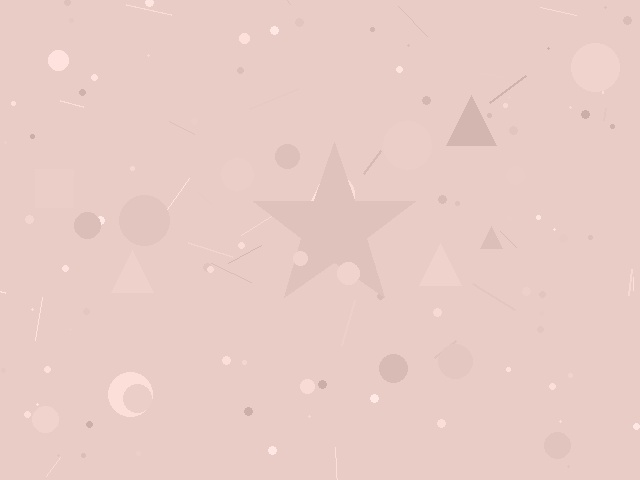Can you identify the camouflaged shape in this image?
The camouflaged shape is a star.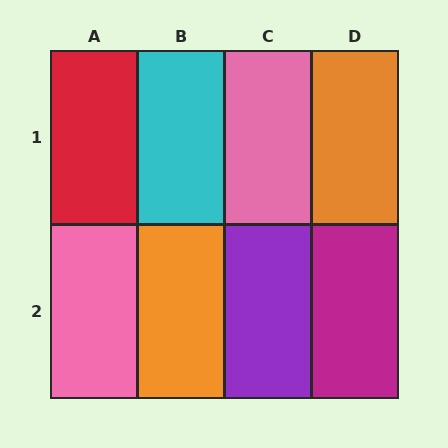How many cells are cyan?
1 cell is cyan.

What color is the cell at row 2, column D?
Magenta.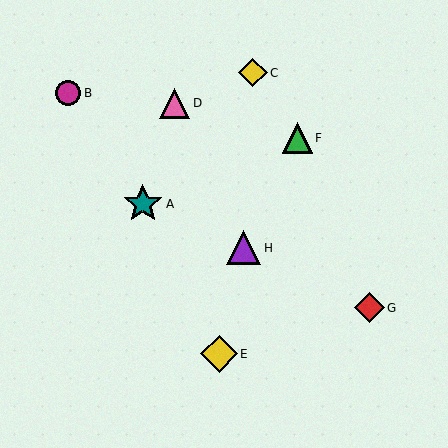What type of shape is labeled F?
Shape F is a green triangle.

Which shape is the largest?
The teal star (labeled A) is the largest.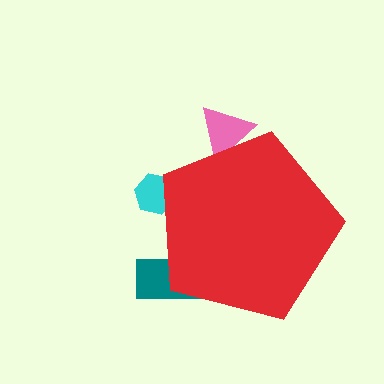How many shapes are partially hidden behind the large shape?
3 shapes are partially hidden.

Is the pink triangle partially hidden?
Yes, the pink triangle is partially hidden behind the red pentagon.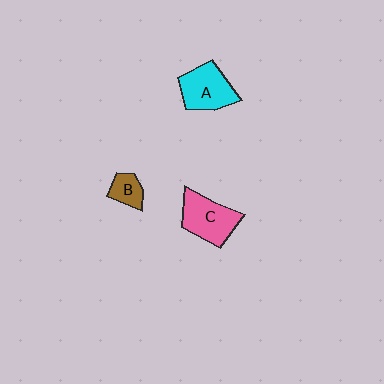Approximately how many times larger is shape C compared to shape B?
Approximately 2.3 times.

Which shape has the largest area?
Shape C (pink).